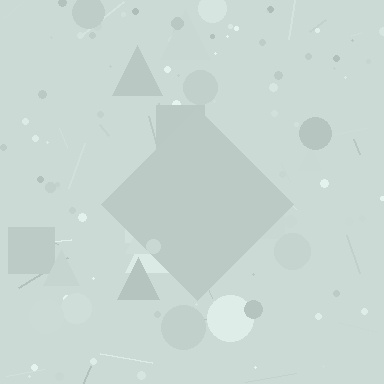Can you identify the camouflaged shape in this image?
The camouflaged shape is a diamond.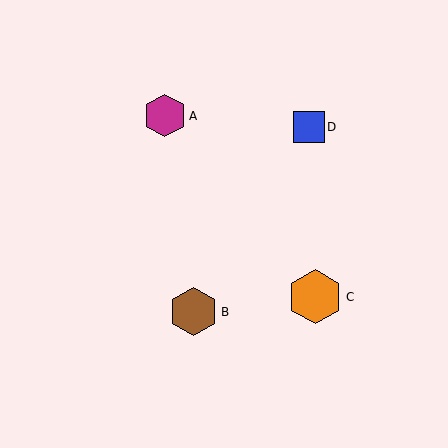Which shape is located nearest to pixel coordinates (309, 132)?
The blue square (labeled D) at (309, 127) is nearest to that location.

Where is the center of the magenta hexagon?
The center of the magenta hexagon is at (165, 116).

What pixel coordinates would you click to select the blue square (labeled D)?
Click at (309, 127) to select the blue square D.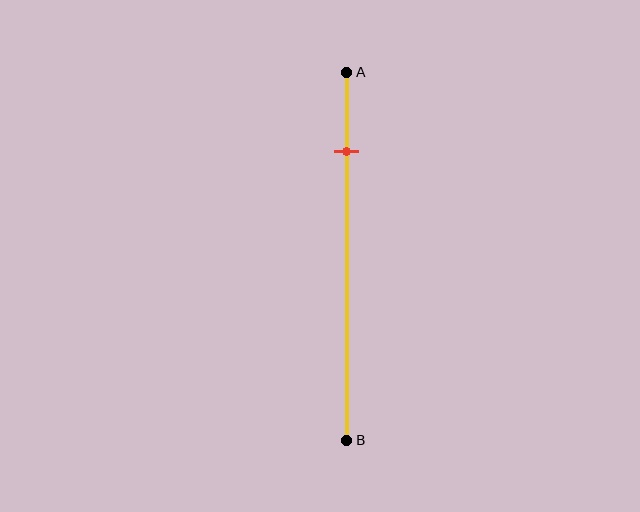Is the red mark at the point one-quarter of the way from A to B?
No, the mark is at about 20% from A, not at the 25% one-quarter point.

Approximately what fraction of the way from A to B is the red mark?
The red mark is approximately 20% of the way from A to B.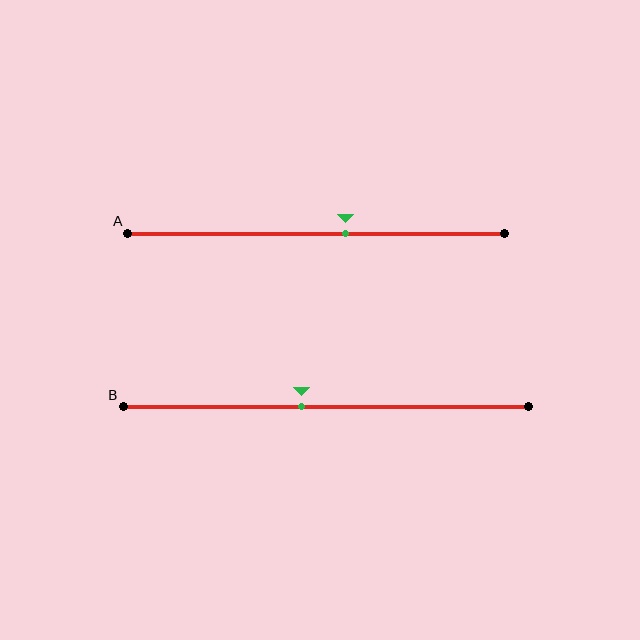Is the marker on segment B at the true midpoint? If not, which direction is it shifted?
No, the marker on segment B is shifted to the left by about 6% of the segment length.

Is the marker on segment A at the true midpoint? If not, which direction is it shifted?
No, the marker on segment A is shifted to the right by about 8% of the segment length.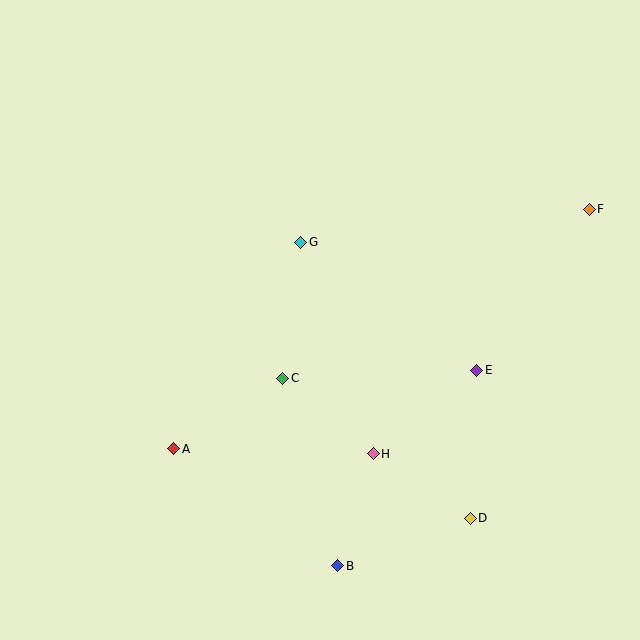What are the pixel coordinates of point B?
Point B is at (338, 566).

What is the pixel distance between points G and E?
The distance between G and E is 218 pixels.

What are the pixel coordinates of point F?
Point F is at (589, 209).